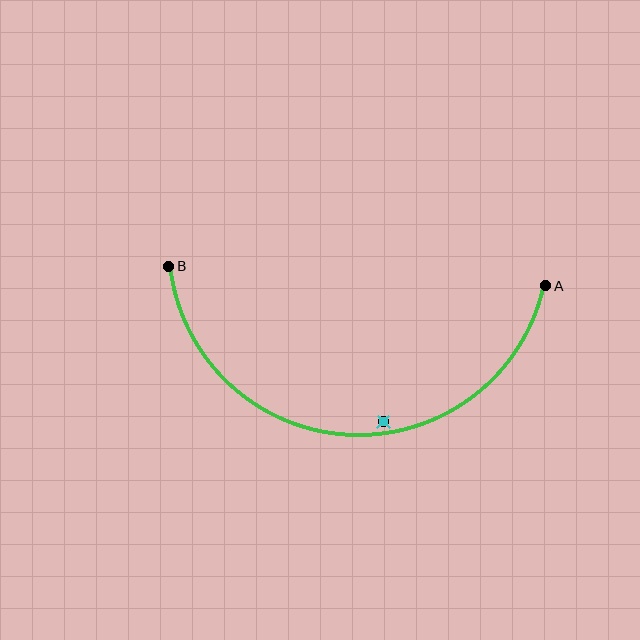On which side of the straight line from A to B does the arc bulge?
The arc bulges below the straight line connecting A and B.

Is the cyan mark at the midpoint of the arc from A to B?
No — the cyan mark does not lie on the arc at all. It sits slightly inside the curve.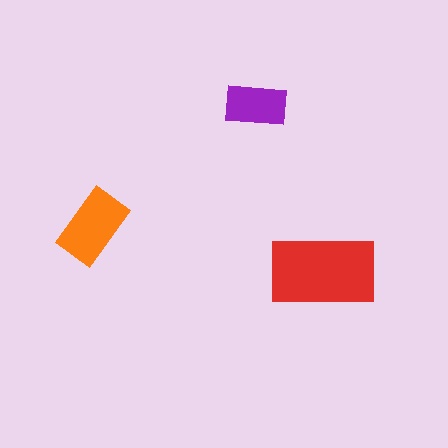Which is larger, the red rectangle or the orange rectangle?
The red one.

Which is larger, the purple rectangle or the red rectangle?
The red one.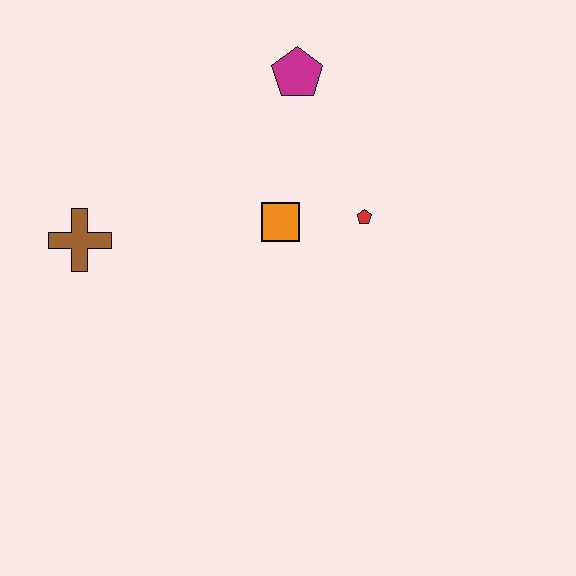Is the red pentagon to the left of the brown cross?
No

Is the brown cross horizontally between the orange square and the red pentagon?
No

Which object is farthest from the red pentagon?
The brown cross is farthest from the red pentagon.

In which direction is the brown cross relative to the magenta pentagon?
The brown cross is to the left of the magenta pentagon.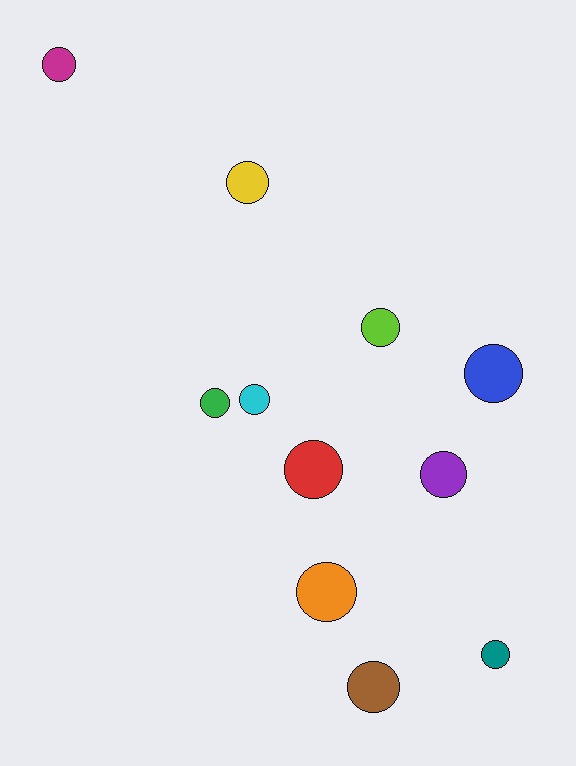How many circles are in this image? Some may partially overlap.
There are 11 circles.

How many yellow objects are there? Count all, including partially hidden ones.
There is 1 yellow object.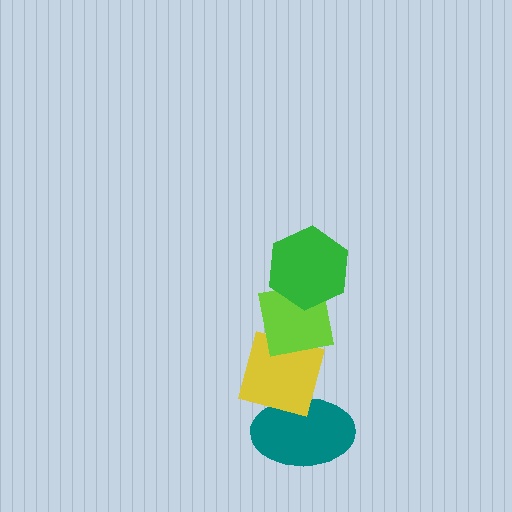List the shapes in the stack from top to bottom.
From top to bottom: the green hexagon, the lime square, the yellow square, the teal ellipse.